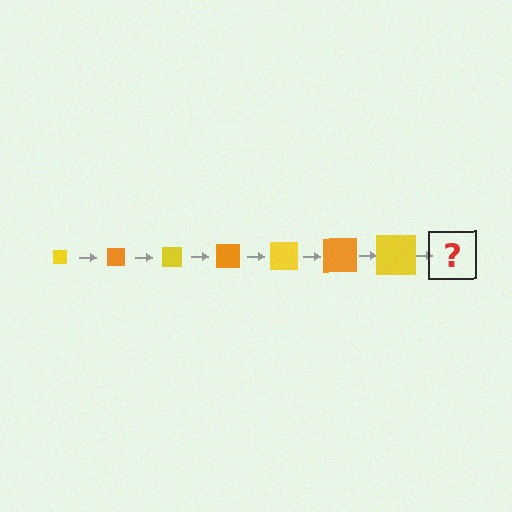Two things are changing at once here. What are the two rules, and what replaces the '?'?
The two rules are that the square grows larger each step and the color cycles through yellow and orange. The '?' should be an orange square, larger than the previous one.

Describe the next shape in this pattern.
It should be an orange square, larger than the previous one.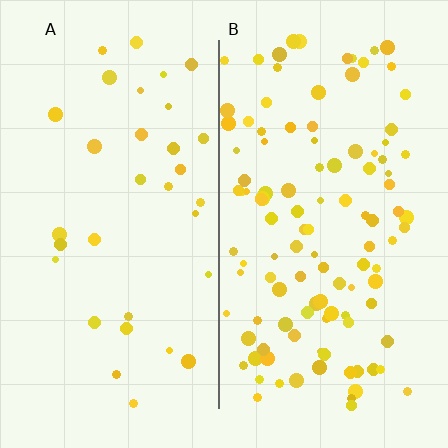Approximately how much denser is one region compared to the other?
Approximately 3.4× — region B over region A.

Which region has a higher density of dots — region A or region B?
B (the right).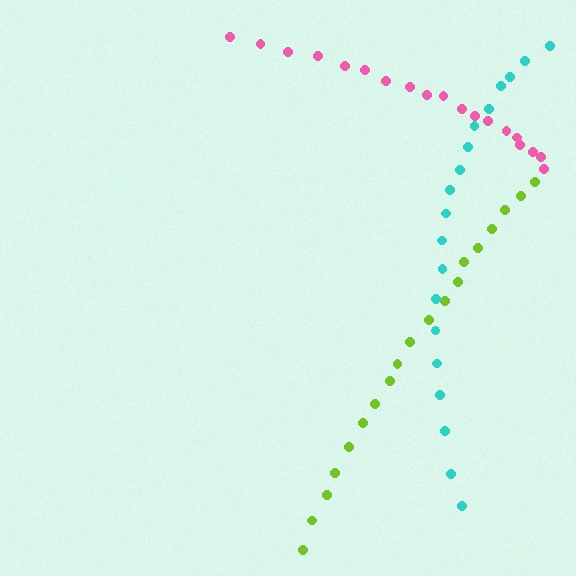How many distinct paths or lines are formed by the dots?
There are 3 distinct paths.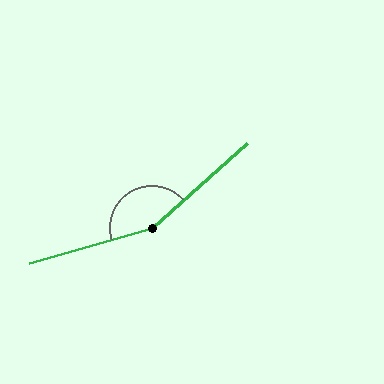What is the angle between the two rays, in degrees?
Approximately 155 degrees.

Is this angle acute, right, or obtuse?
It is obtuse.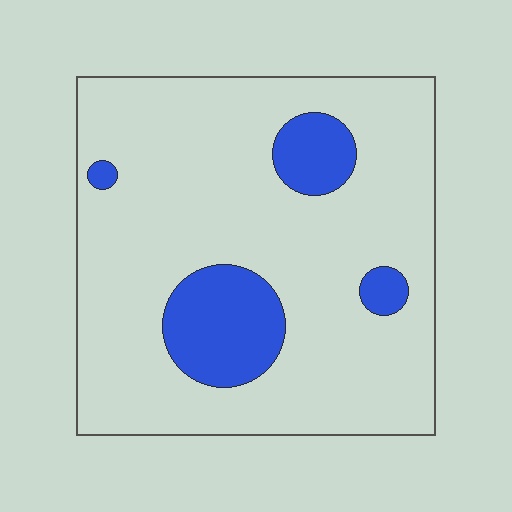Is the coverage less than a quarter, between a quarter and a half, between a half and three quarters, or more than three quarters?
Less than a quarter.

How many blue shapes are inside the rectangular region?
4.